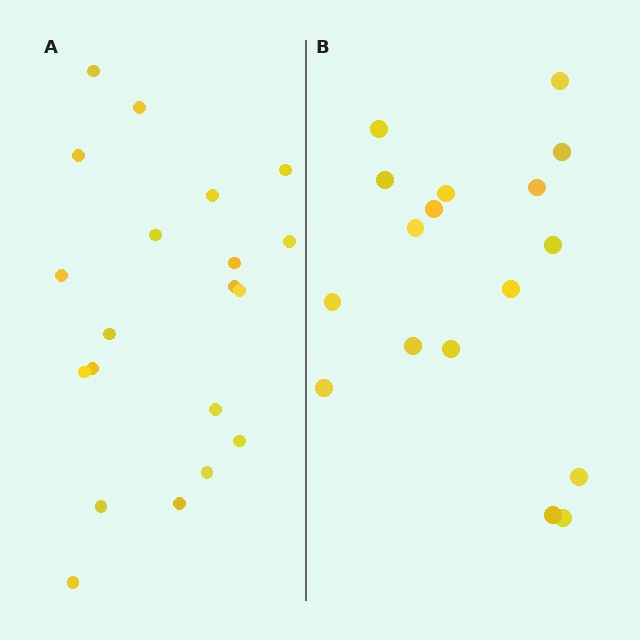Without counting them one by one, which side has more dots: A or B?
Region A (the left region) has more dots.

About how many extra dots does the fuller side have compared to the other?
Region A has just a few more — roughly 2 or 3 more dots than region B.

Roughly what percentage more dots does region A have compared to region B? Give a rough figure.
About 20% more.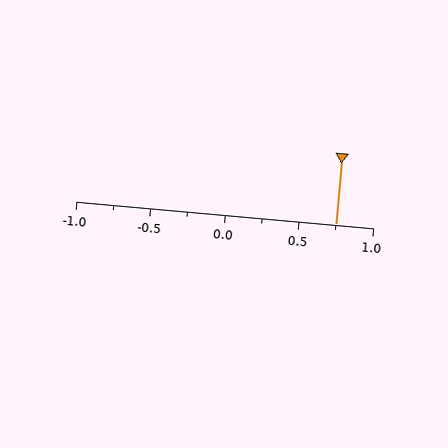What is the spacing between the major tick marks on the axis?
The major ticks are spaced 0.5 apart.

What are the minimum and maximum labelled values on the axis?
The axis runs from -1.0 to 1.0.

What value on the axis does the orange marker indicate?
The marker indicates approximately 0.75.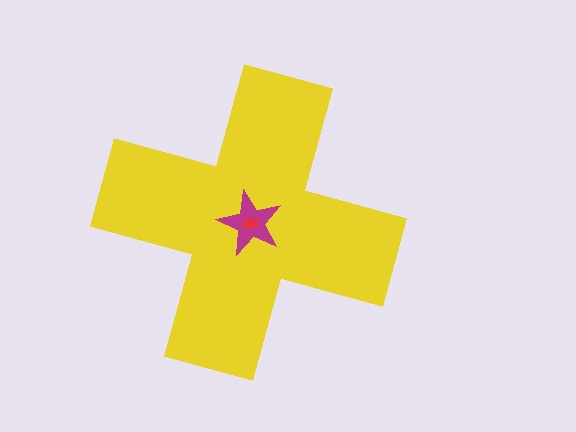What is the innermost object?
The red rectangle.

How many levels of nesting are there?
3.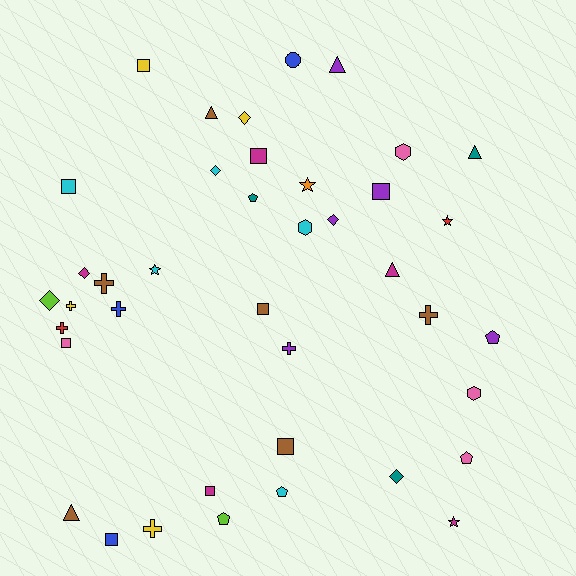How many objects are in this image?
There are 40 objects.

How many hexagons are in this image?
There are 3 hexagons.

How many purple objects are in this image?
There are 5 purple objects.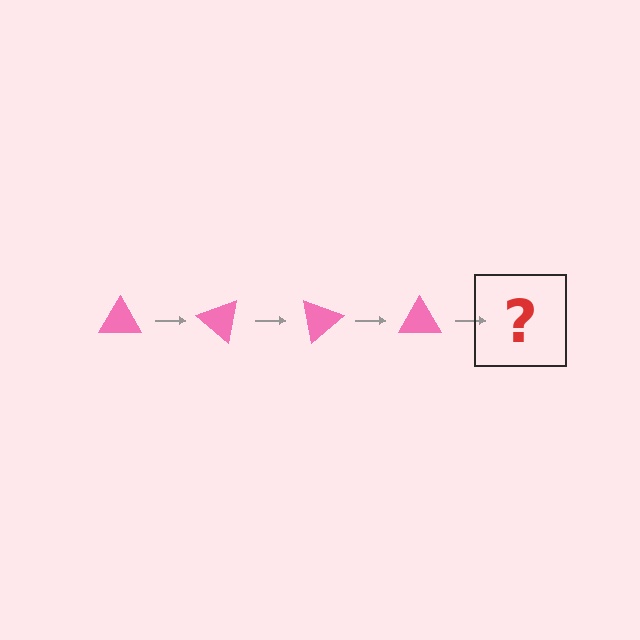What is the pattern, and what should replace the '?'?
The pattern is that the triangle rotates 40 degrees each step. The '?' should be a pink triangle rotated 160 degrees.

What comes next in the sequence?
The next element should be a pink triangle rotated 160 degrees.